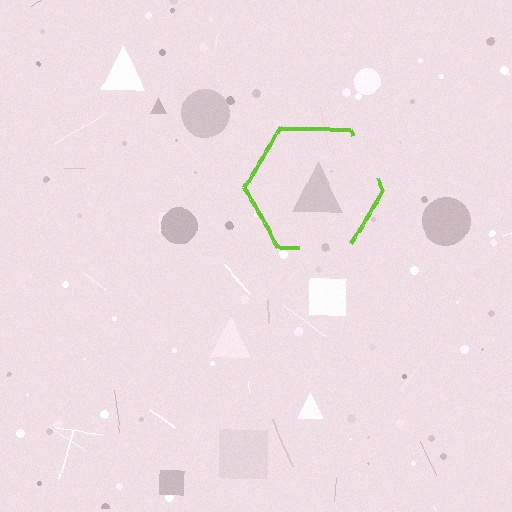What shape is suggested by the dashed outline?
The dashed outline suggests a hexagon.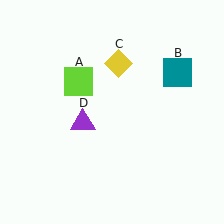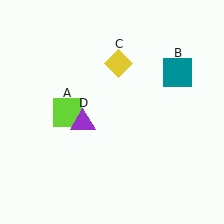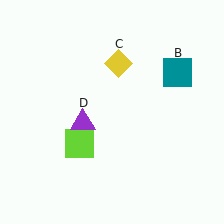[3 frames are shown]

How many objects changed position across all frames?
1 object changed position: lime square (object A).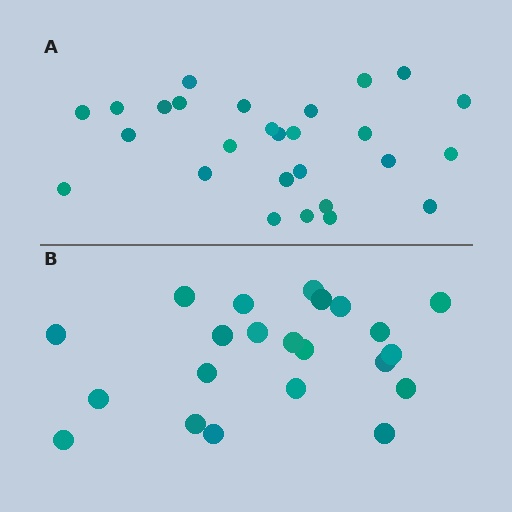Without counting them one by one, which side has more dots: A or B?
Region A (the top region) has more dots.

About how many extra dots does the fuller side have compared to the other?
Region A has about 5 more dots than region B.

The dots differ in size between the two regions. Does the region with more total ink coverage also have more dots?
No. Region B has more total ink coverage because its dots are larger, but region A actually contains more individual dots. Total area can be misleading — the number of items is what matters here.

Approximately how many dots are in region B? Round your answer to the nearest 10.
About 20 dots. (The exact count is 22, which rounds to 20.)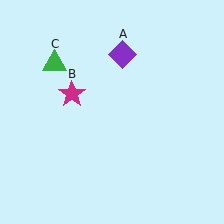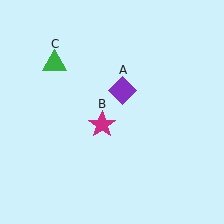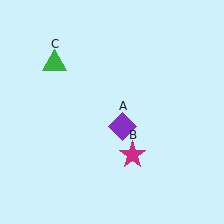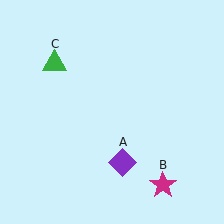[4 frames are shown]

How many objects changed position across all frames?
2 objects changed position: purple diamond (object A), magenta star (object B).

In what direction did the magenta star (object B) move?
The magenta star (object B) moved down and to the right.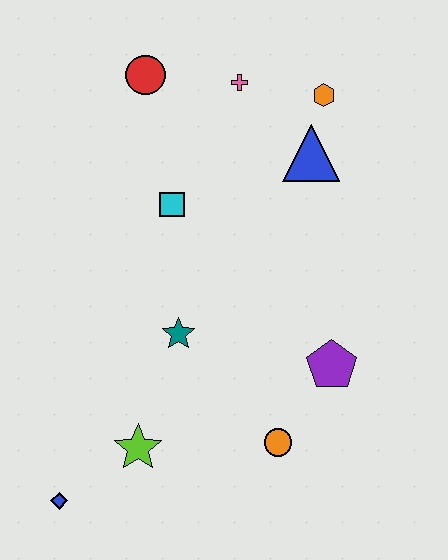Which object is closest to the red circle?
The pink cross is closest to the red circle.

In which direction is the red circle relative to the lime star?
The red circle is above the lime star.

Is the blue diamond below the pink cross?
Yes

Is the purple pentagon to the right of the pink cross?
Yes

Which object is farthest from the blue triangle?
The blue diamond is farthest from the blue triangle.